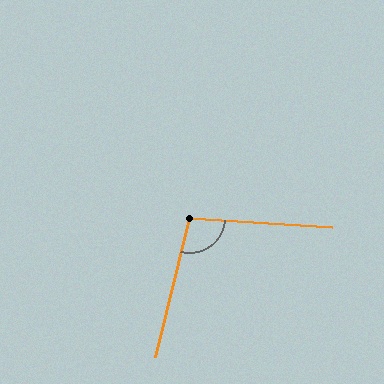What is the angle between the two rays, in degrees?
Approximately 100 degrees.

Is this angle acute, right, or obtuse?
It is obtuse.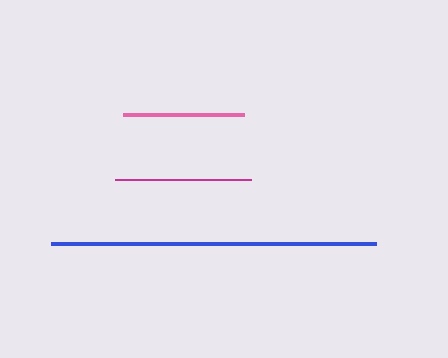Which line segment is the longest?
The blue line is the longest at approximately 325 pixels.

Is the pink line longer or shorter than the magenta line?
The magenta line is longer than the pink line.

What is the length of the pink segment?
The pink segment is approximately 121 pixels long.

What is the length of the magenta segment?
The magenta segment is approximately 137 pixels long.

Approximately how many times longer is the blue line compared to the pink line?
The blue line is approximately 2.7 times the length of the pink line.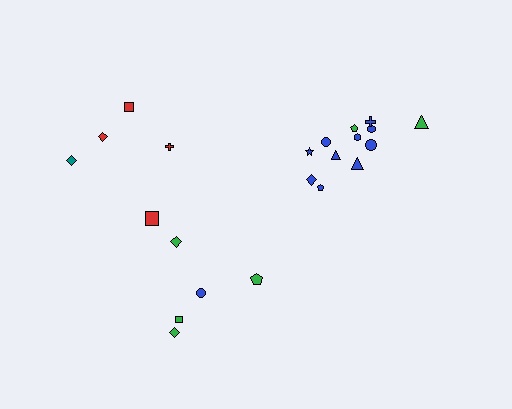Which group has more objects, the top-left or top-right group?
The top-right group.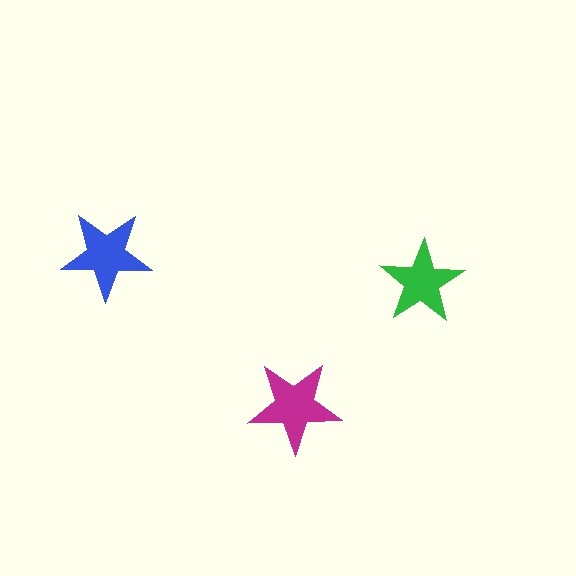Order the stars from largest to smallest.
the magenta one, the blue one, the green one.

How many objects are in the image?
There are 3 objects in the image.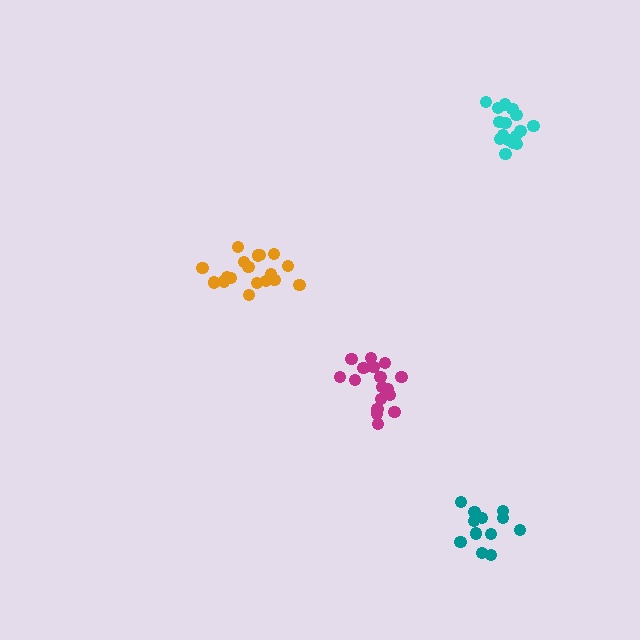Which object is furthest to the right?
The cyan cluster is rightmost.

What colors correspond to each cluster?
The clusters are colored: teal, orange, magenta, cyan.